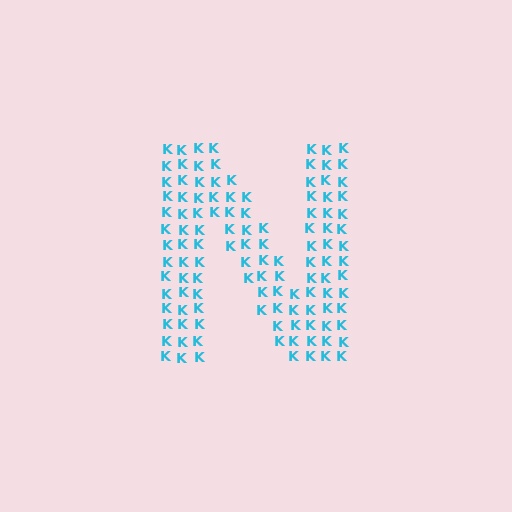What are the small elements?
The small elements are letter K's.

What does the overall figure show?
The overall figure shows the letter N.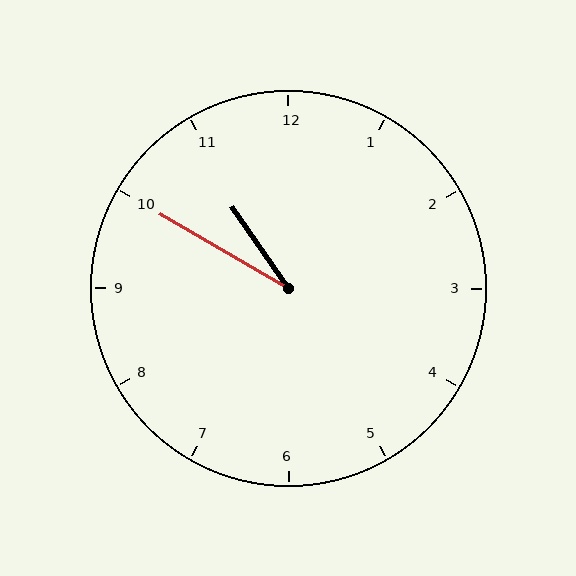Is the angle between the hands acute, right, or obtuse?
It is acute.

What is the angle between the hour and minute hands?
Approximately 25 degrees.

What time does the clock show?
10:50.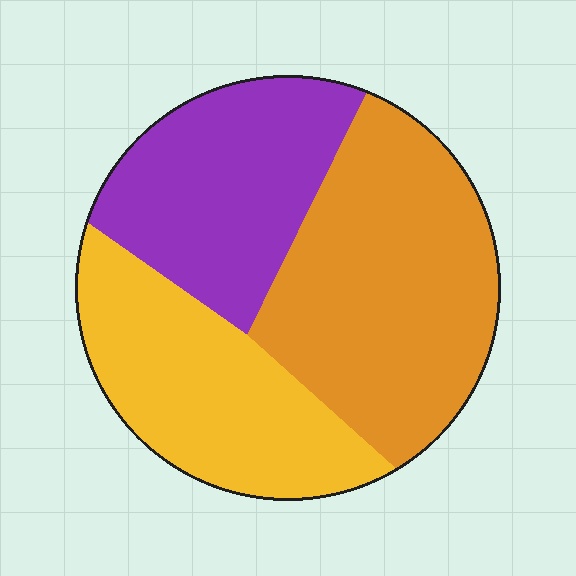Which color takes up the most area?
Orange, at roughly 40%.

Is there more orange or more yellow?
Orange.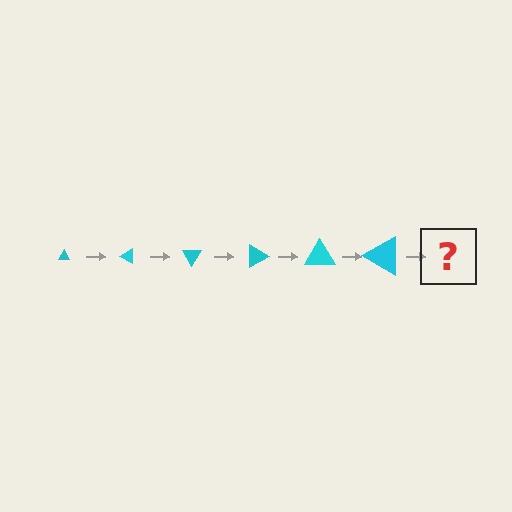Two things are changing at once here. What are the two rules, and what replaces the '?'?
The two rules are that the triangle grows larger each step and it rotates 30 degrees each step. The '?' should be a triangle, larger than the previous one and rotated 180 degrees from the start.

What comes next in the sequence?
The next element should be a triangle, larger than the previous one and rotated 180 degrees from the start.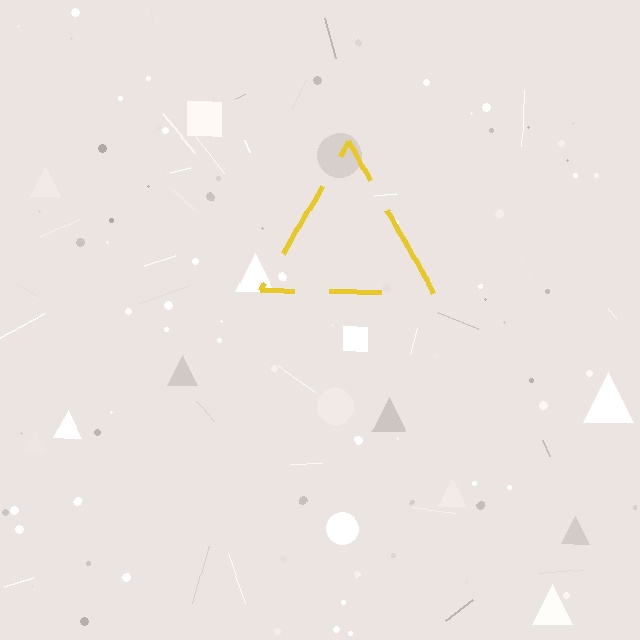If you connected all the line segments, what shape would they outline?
They would outline a triangle.